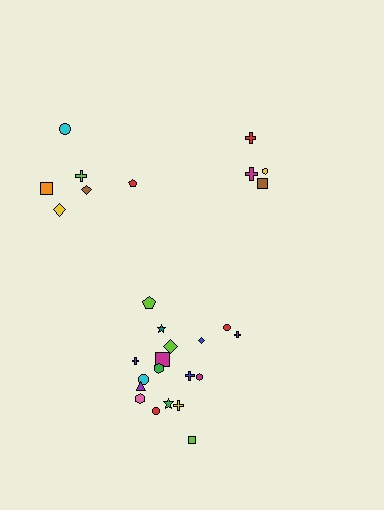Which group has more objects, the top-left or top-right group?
The top-left group.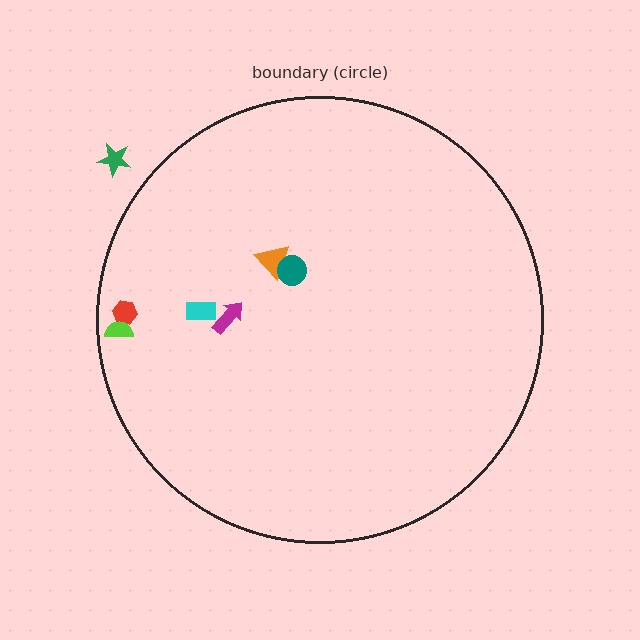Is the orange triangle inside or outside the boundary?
Inside.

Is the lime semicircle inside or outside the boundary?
Inside.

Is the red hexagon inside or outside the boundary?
Inside.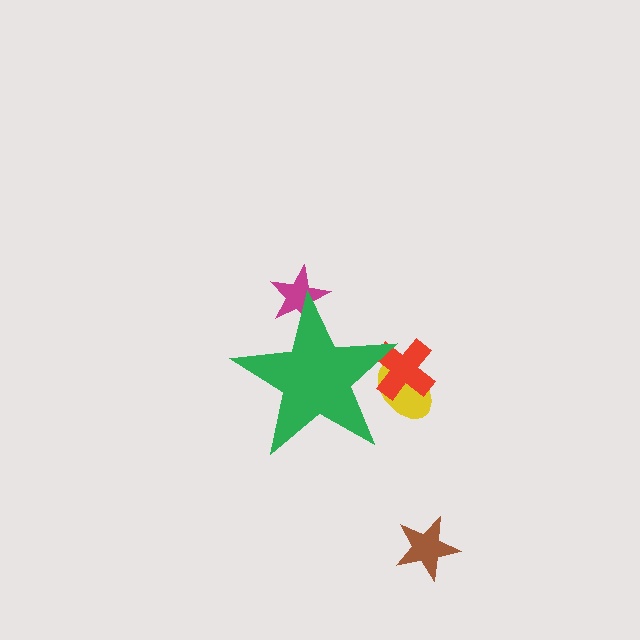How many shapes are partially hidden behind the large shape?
3 shapes are partially hidden.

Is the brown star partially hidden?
No, the brown star is fully visible.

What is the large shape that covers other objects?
A green star.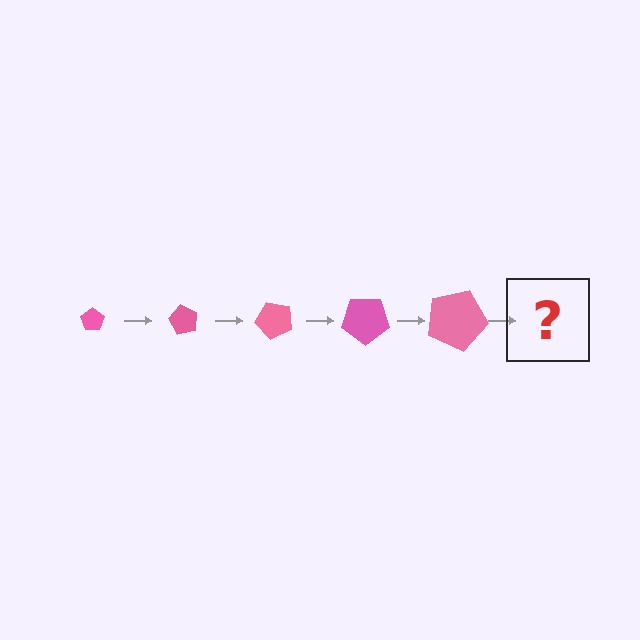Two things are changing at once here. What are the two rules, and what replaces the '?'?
The two rules are that the pentagon grows larger each step and it rotates 60 degrees each step. The '?' should be a pentagon, larger than the previous one and rotated 300 degrees from the start.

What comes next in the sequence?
The next element should be a pentagon, larger than the previous one and rotated 300 degrees from the start.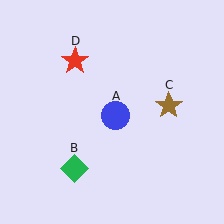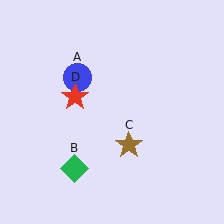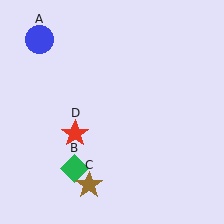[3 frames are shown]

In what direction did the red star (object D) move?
The red star (object D) moved down.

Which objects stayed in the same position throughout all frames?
Green diamond (object B) remained stationary.